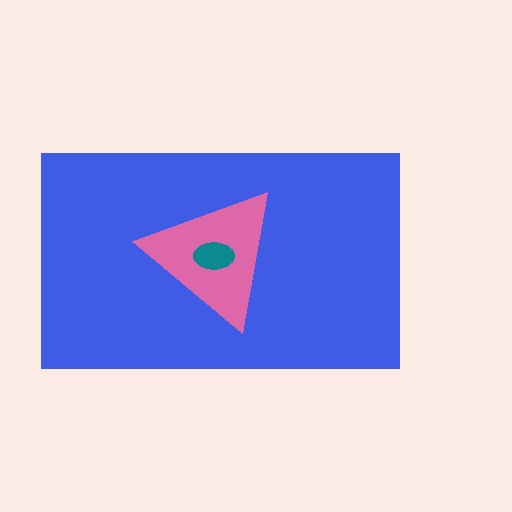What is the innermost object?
The teal ellipse.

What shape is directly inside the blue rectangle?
The pink triangle.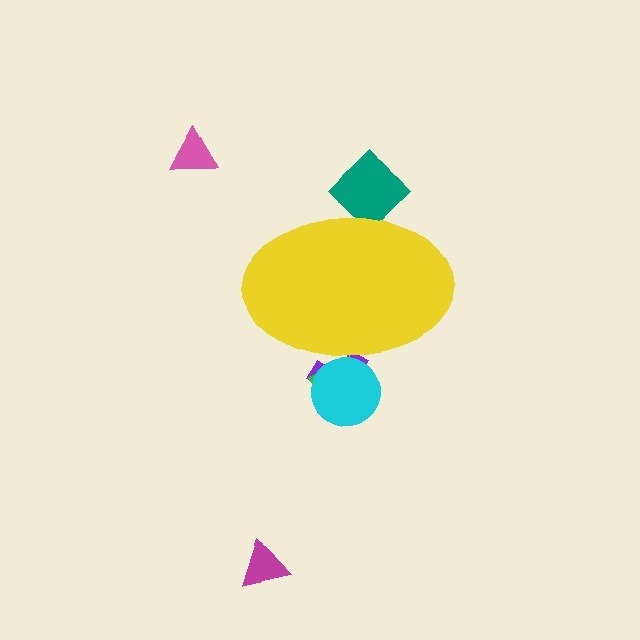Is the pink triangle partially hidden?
No, the pink triangle is fully visible.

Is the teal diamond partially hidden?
Yes, the teal diamond is partially hidden behind the yellow ellipse.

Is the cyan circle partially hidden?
Yes, the cyan circle is partially hidden behind the yellow ellipse.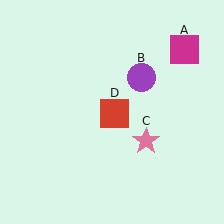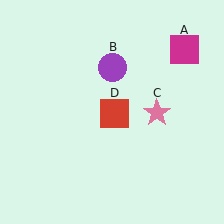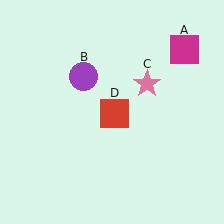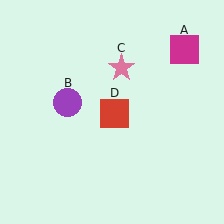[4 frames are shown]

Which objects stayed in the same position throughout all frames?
Magenta square (object A) and red square (object D) remained stationary.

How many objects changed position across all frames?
2 objects changed position: purple circle (object B), pink star (object C).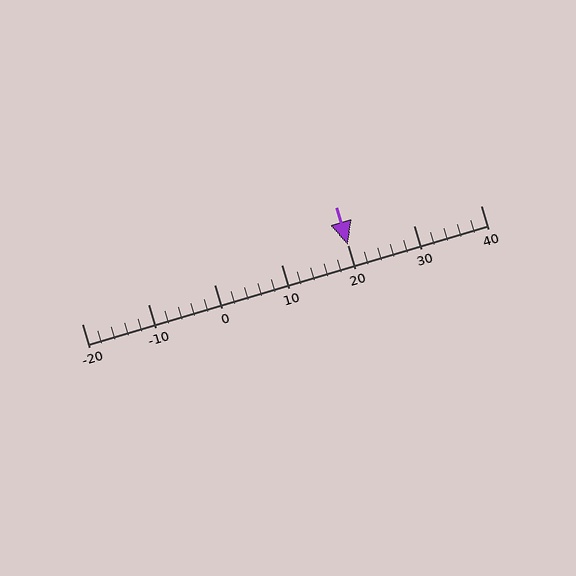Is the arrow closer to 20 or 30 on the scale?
The arrow is closer to 20.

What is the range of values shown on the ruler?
The ruler shows values from -20 to 40.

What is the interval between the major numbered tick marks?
The major tick marks are spaced 10 units apart.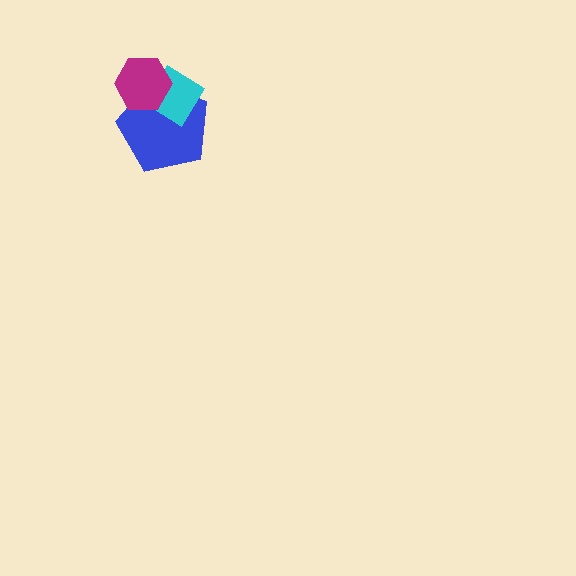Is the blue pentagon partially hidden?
Yes, it is partially covered by another shape.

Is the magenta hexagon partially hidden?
No, no other shape covers it.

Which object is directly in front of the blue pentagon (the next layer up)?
The cyan diamond is directly in front of the blue pentagon.